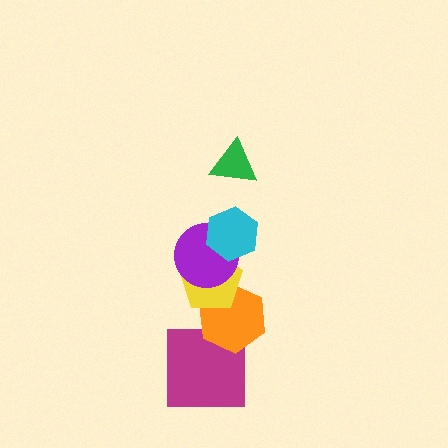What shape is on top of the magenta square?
The orange hexagon is on top of the magenta square.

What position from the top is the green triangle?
The green triangle is 1st from the top.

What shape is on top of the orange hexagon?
The yellow pentagon is on top of the orange hexagon.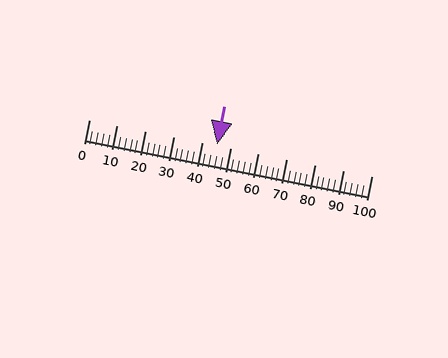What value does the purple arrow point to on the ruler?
The purple arrow points to approximately 45.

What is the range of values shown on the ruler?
The ruler shows values from 0 to 100.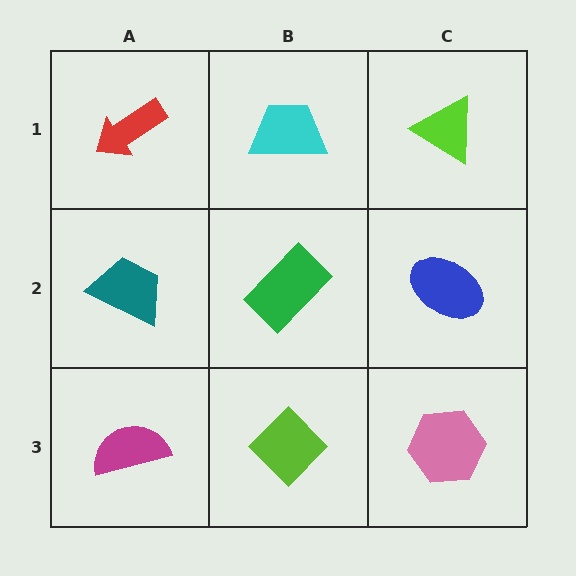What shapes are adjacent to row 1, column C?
A blue ellipse (row 2, column C), a cyan trapezoid (row 1, column B).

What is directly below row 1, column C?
A blue ellipse.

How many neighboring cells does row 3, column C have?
2.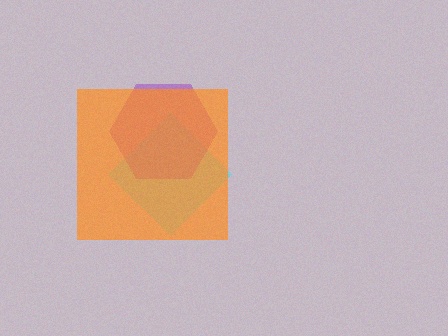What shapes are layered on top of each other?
The layered shapes are: a cyan diamond, a purple hexagon, an orange square.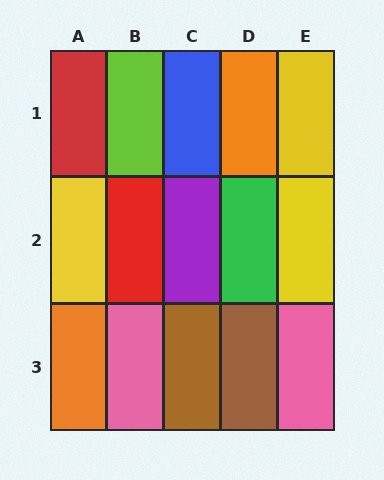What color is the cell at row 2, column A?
Yellow.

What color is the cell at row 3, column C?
Brown.